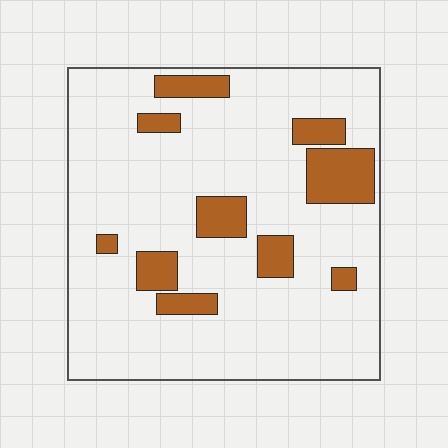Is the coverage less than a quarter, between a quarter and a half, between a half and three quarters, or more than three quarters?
Less than a quarter.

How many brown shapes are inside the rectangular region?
10.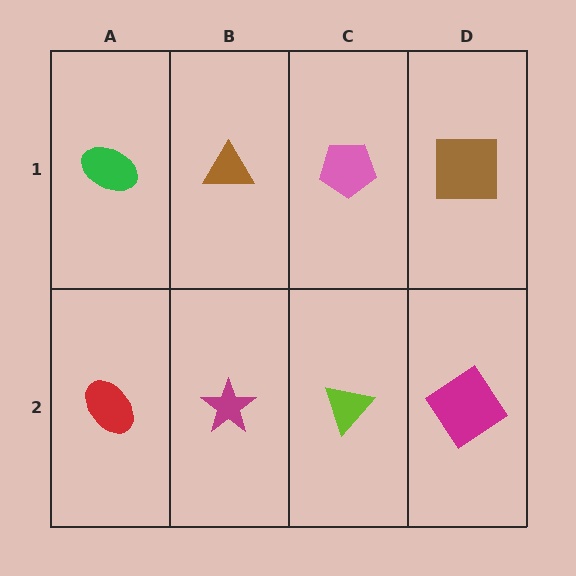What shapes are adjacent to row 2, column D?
A brown square (row 1, column D), a lime triangle (row 2, column C).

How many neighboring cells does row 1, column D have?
2.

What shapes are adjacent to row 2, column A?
A green ellipse (row 1, column A), a magenta star (row 2, column B).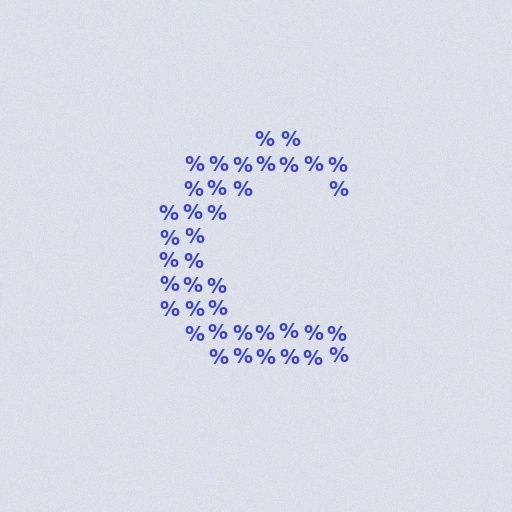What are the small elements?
The small elements are percent signs.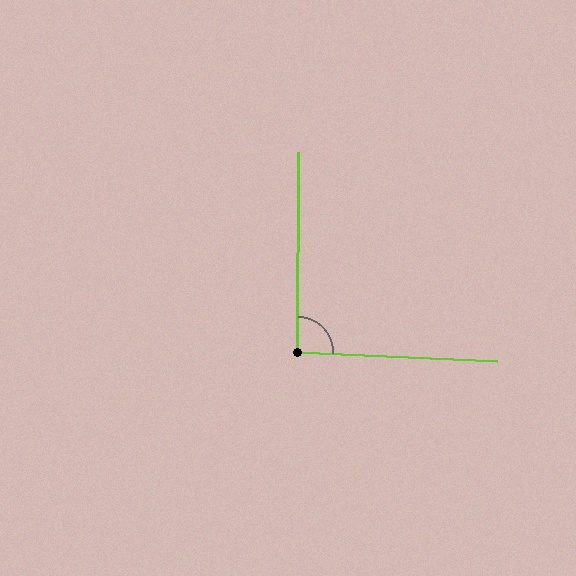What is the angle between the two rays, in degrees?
Approximately 93 degrees.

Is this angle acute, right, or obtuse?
It is approximately a right angle.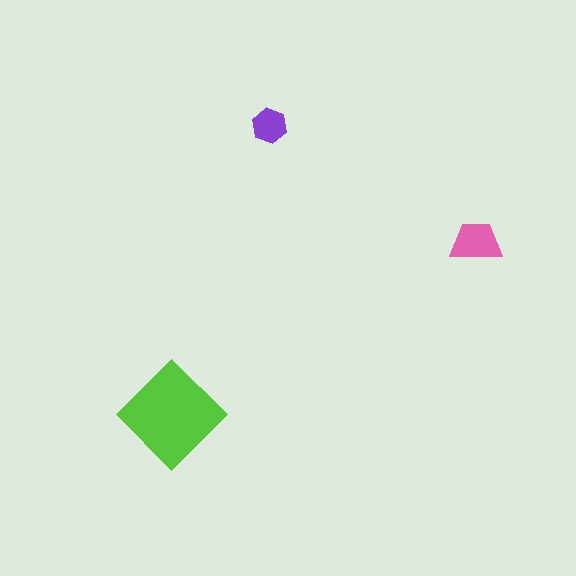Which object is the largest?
The lime diamond.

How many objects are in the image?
There are 3 objects in the image.